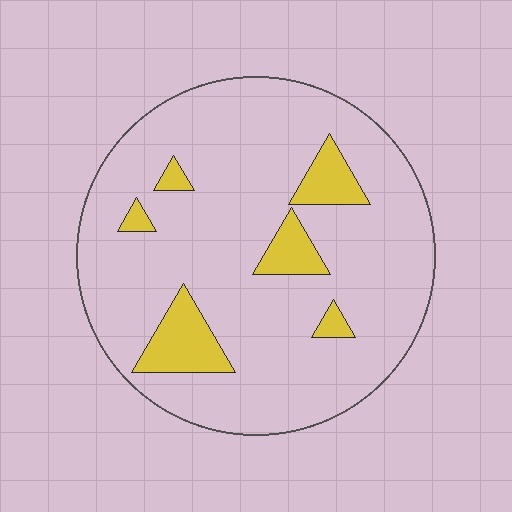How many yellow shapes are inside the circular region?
6.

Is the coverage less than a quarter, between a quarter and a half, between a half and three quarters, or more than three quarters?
Less than a quarter.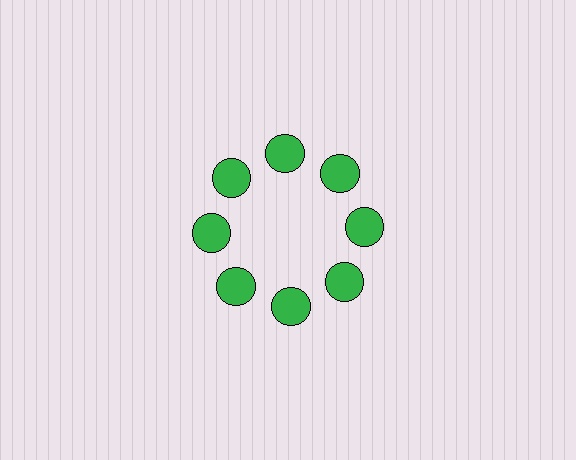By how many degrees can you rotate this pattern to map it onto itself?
The pattern maps onto itself every 45 degrees of rotation.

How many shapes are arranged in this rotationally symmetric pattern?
There are 8 shapes, arranged in 8 groups of 1.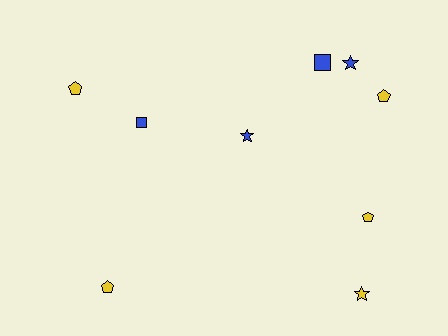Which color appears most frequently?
Yellow, with 5 objects.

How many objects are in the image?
There are 9 objects.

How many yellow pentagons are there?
There are 4 yellow pentagons.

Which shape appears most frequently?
Pentagon, with 4 objects.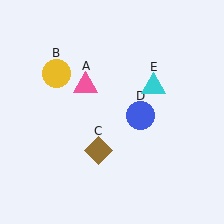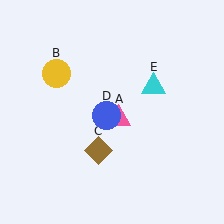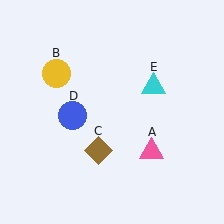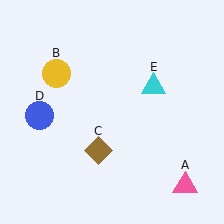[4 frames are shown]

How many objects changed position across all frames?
2 objects changed position: pink triangle (object A), blue circle (object D).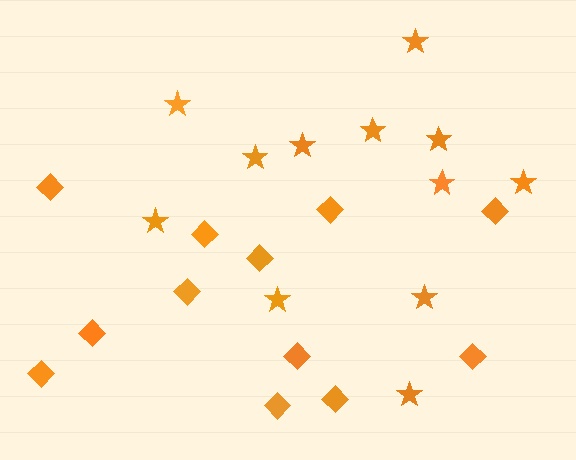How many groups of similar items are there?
There are 2 groups: one group of diamonds (12) and one group of stars (12).